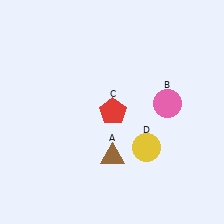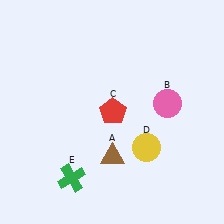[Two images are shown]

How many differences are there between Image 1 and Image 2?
There is 1 difference between the two images.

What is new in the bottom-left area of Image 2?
A green cross (E) was added in the bottom-left area of Image 2.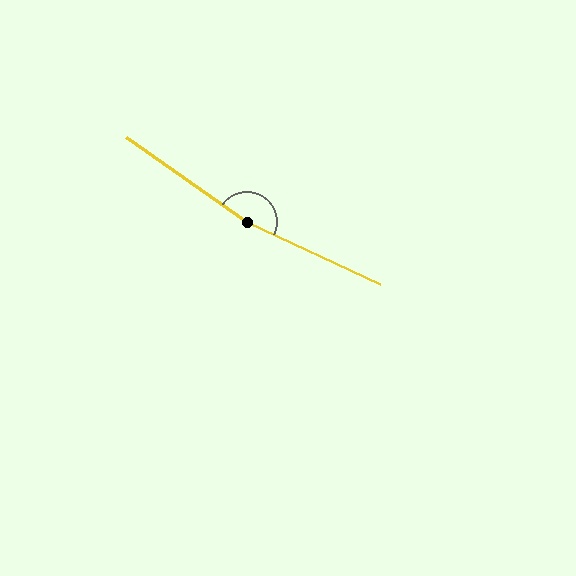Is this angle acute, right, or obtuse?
It is obtuse.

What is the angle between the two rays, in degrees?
Approximately 170 degrees.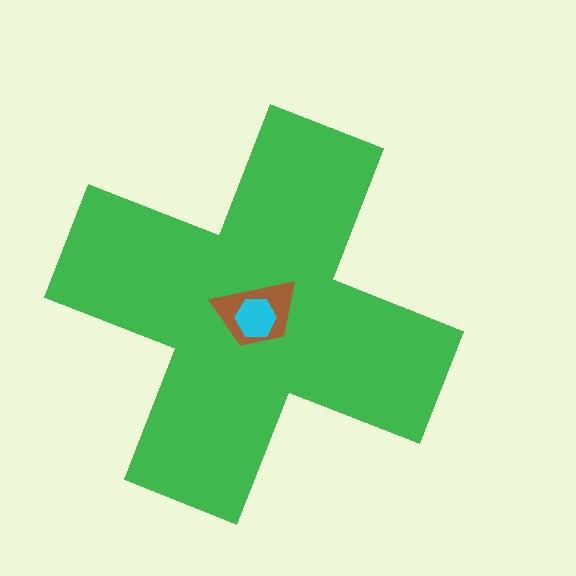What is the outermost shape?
The green cross.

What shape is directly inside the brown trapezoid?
The cyan hexagon.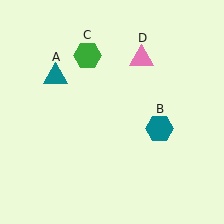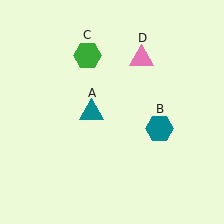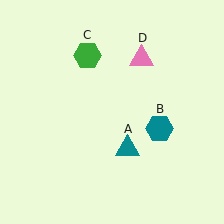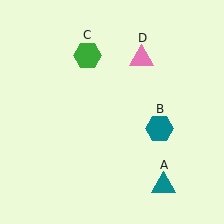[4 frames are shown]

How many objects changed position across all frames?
1 object changed position: teal triangle (object A).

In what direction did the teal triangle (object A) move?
The teal triangle (object A) moved down and to the right.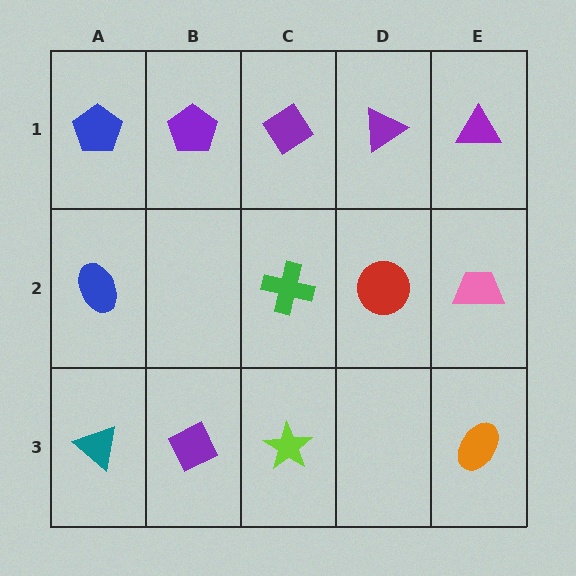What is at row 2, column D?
A red circle.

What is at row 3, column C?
A lime star.